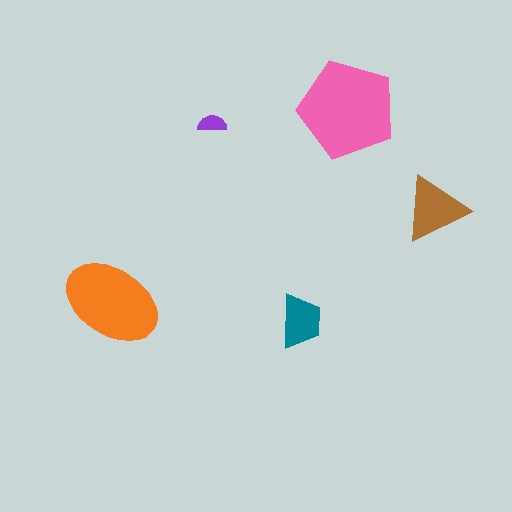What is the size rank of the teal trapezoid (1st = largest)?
4th.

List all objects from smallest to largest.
The purple semicircle, the teal trapezoid, the brown triangle, the orange ellipse, the pink pentagon.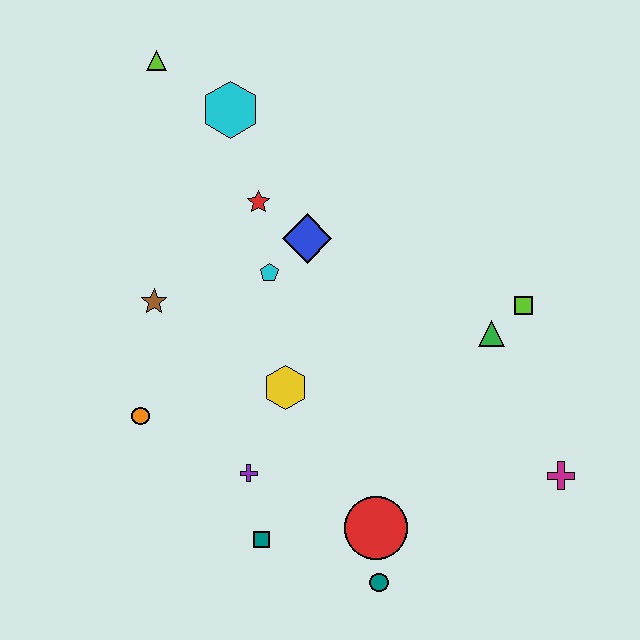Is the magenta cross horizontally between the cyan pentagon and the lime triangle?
No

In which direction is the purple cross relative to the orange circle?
The purple cross is to the right of the orange circle.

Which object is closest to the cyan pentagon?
The blue diamond is closest to the cyan pentagon.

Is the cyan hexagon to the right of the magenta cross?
No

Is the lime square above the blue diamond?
No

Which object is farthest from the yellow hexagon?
The lime triangle is farthest from the yellow hexagon.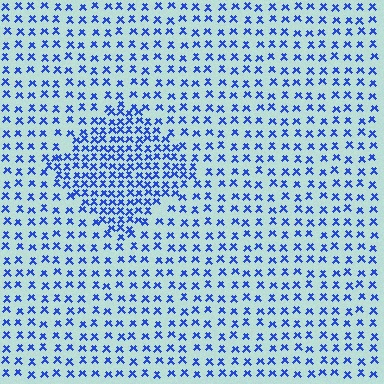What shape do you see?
I see a diamond.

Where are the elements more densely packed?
The elements are more densely packed inside the diamond boundary.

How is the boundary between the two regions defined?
The boundary is defined by a change in element density (approximately 2.0x ratio). All elements are the same color, size, and shape.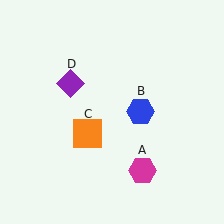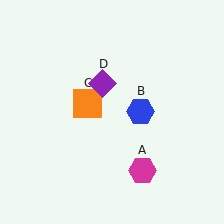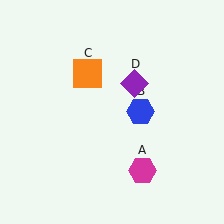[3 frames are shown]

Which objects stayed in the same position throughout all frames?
Magenta hexagon (object A) and blue hexagon (object B) remained stationary.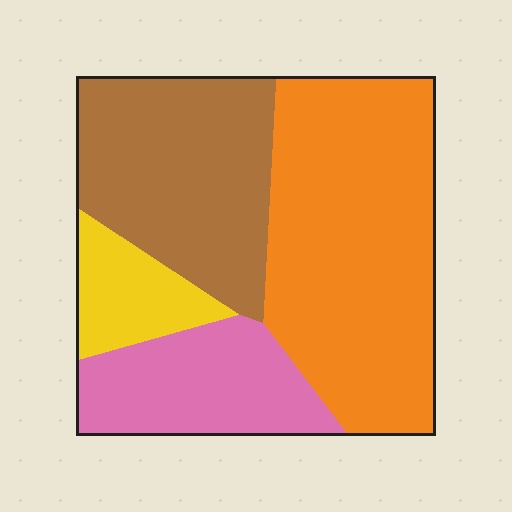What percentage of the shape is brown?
Brown takes up between a quarter and a half of the shape.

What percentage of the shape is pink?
Pink covers roughly 20% of the shape.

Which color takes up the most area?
Orange, at roughly 45%.